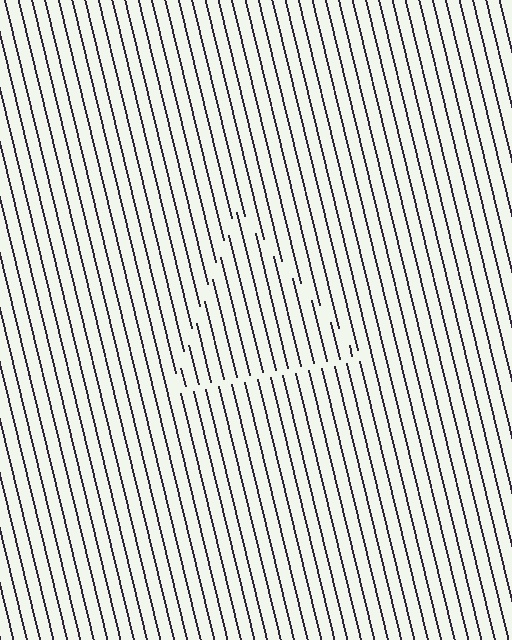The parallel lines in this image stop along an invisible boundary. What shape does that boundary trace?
An illusory triangle. The interior of the shape contains the same grating, shifted by half a period — the contour is defined by the phase discontinuity where line-ends from the inner and outer gratings abut.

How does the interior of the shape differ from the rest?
The interior of the shape contains the same grating, shifted by half a period — the contour is defined by the phase discontinuity where line-ends from the inner and outer gratings abut.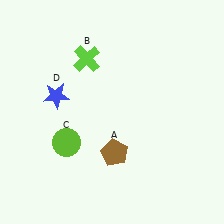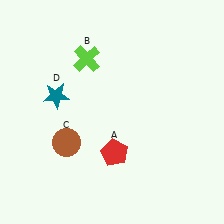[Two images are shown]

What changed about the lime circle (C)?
In Image 1, C is lime. In Image 2, it changed to brown.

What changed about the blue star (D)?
In Image 1, D is blue. In Image 2, it changed to teal.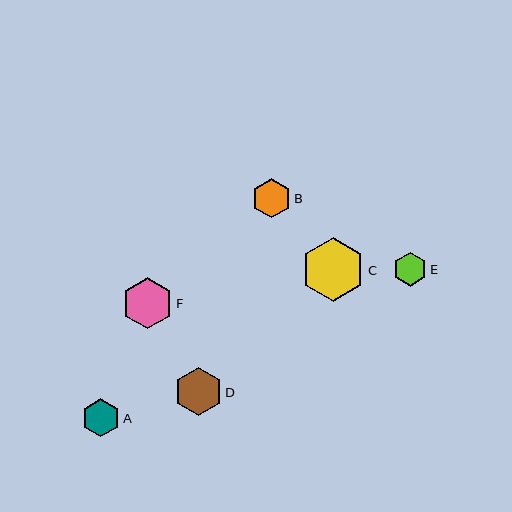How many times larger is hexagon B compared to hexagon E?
Hexagon B is approximately 1.2 times the size of hexagon E.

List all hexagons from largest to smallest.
From largest to smallest: C, F, D, B, A, E.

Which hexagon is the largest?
Hexagon C is the largest with a size of approximately 64 pixels.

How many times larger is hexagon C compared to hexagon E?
Hexagon C is approximately 1.9 times the size of hexagon E.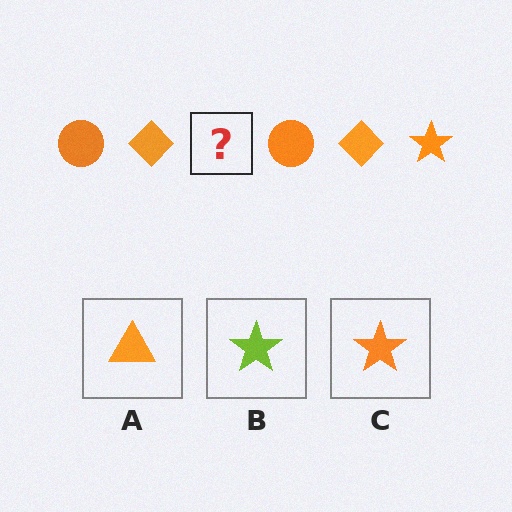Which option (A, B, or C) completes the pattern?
C.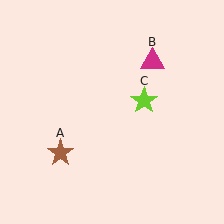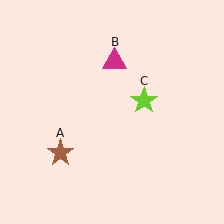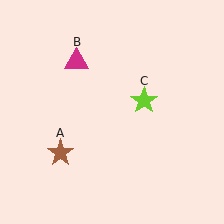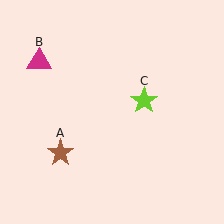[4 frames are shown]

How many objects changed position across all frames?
1 object changed position: magenta triangle (object B).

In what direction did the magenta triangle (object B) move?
The magenta triangle (object B) moved left.